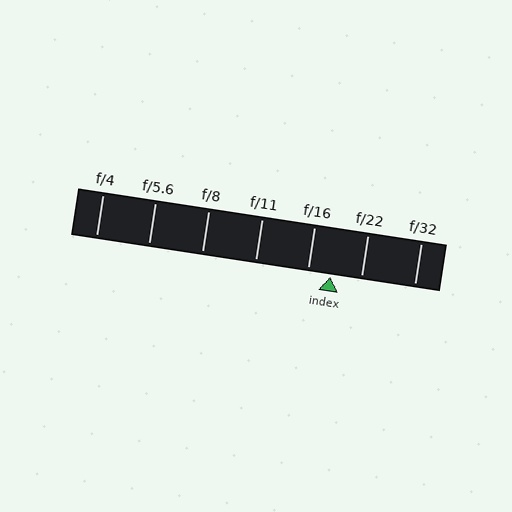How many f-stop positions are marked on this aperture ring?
There are 7 f-stop positions marked.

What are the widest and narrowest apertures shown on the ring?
The widest aperture shown is f/4 and the narrowest is f/32.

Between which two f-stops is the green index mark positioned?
The index mark is between f/16 and f/22.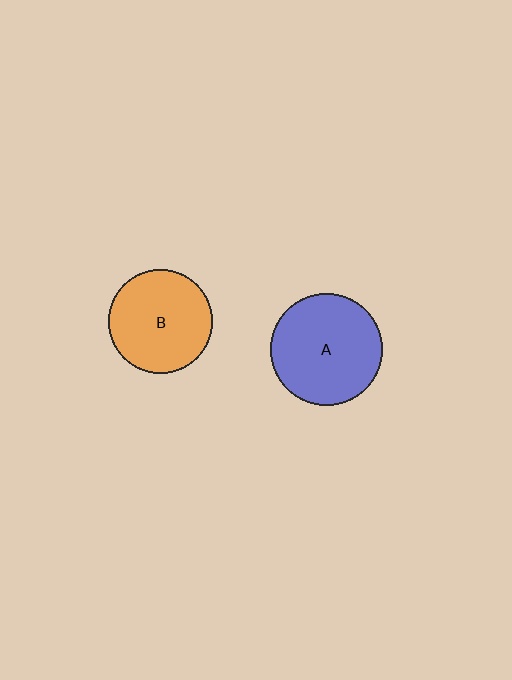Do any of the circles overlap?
No, none of the circles overlap.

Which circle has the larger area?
Circle A (blue).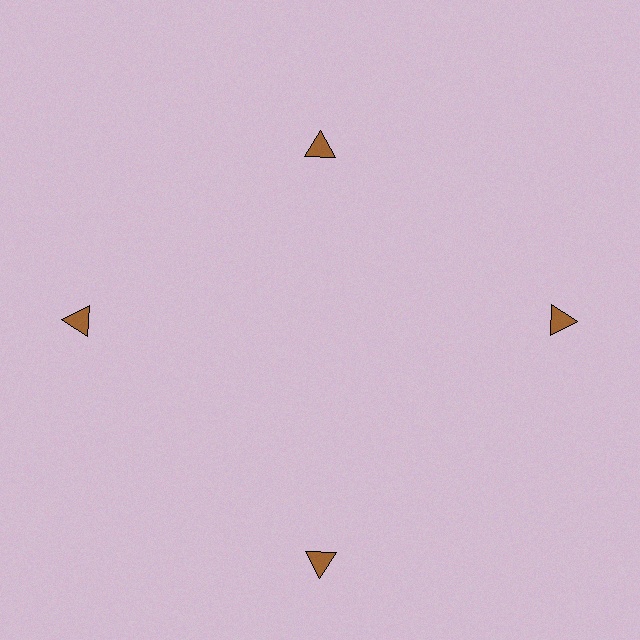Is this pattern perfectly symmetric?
No. The 4 brown triangles are arranged in a ring, but one element near the 12 o'clock position is pulled inward toward the center, breaking the 4-fold rotational symmetry.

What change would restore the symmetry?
The symmetry would be restored by moving it outward, back onto the ring so that all 4 triangles sit at equal angles and equal distance from the center.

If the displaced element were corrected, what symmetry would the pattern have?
It would have 4-fold rotational symmetry — the pattern would map onto itself every 90 degrees.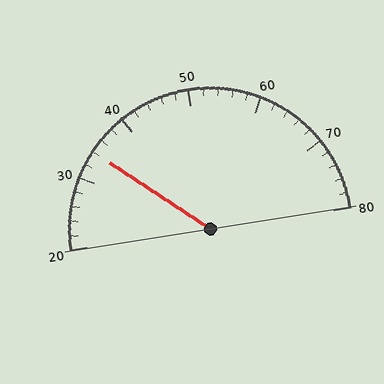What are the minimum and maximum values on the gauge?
The gauge ranges from 20 to 80.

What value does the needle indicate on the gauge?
The needle indicates approximately 34.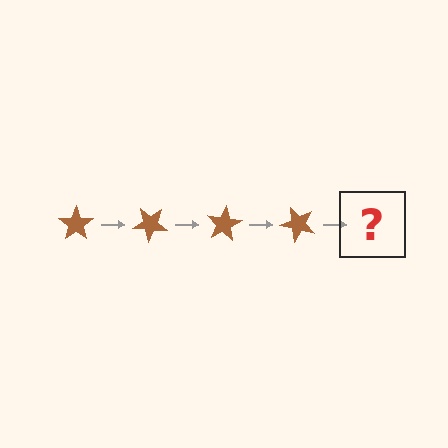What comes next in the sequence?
The next element should be a brown star rotated 160 degrees.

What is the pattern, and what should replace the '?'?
The pattern is that the star rotates 40 degrees each step. The '?' should be a brown star rotated 160 degrees.